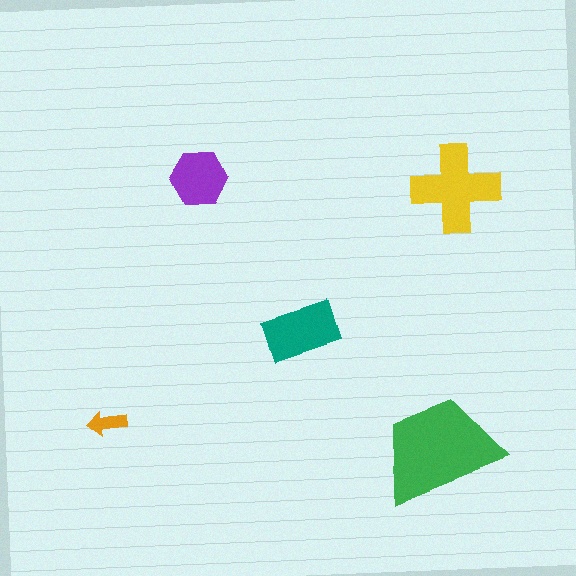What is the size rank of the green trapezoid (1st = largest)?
1st.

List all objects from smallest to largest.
The orange arrow, the purple hexagon, the teal rectangle, the yellow cross, the green trapezoid.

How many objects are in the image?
There are 5 objects in the image.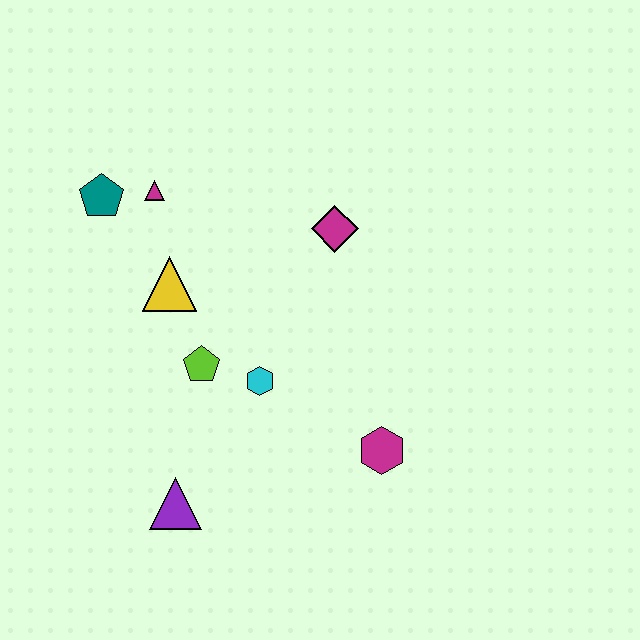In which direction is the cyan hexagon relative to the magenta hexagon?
The cyan hexagon is to the left of the magenta hexagon.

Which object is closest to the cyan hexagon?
The lime pentagon is closest to the cyan hexagon.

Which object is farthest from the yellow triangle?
The magenta hexagon is farthest from the yellow triangle.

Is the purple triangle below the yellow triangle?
Yes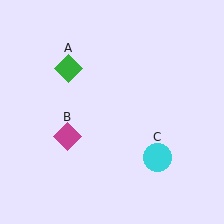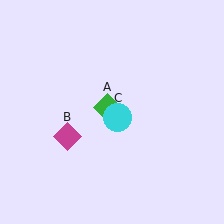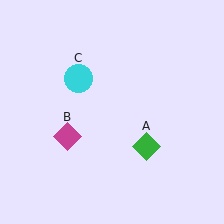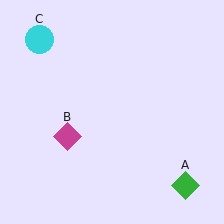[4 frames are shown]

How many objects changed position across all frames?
2 objects changed position: green diamond (object A), cyan circle (object C).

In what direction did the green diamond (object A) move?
The green diamond (object A) moved down and to the right.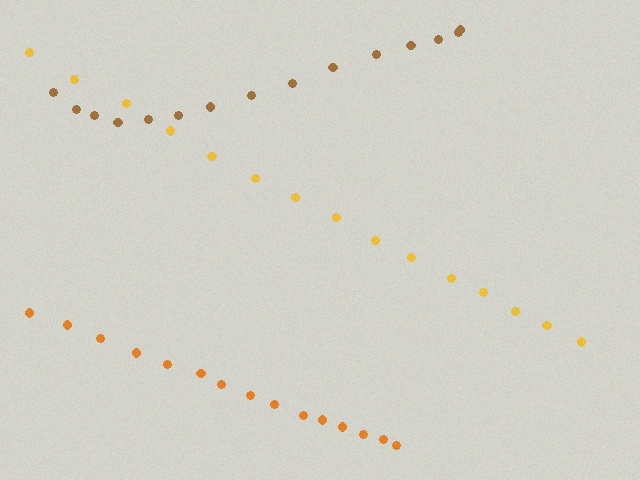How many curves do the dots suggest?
There are 3 distinct paths.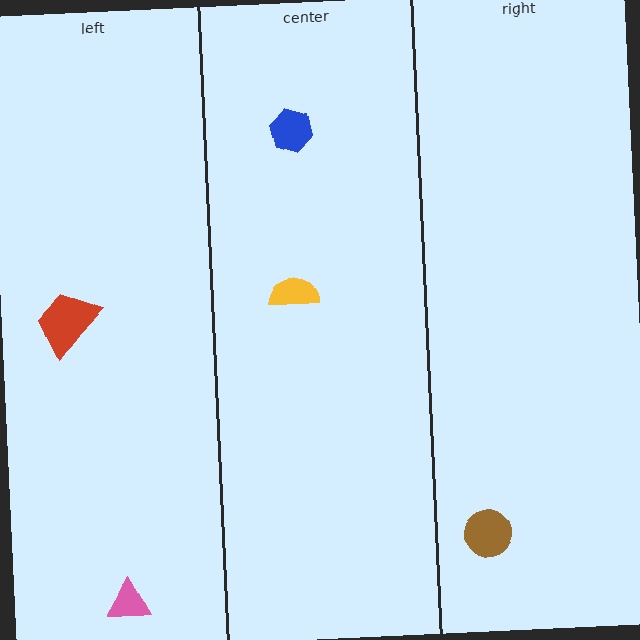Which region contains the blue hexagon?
The center region.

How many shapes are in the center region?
2.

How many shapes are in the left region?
2.